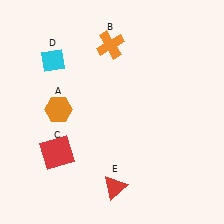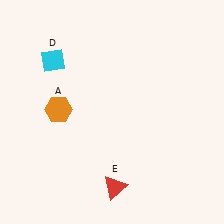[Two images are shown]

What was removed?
The orange cross (B), the red square (C) were removed in Image 2.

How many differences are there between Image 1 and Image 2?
There are 2 differences between the two images.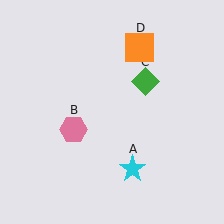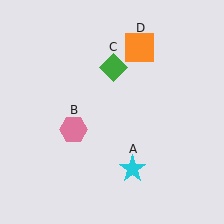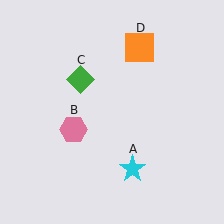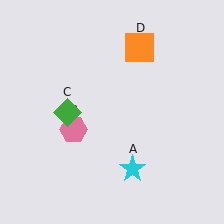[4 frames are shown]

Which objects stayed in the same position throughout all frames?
Cyan star (object A) and pink hexagon (object B) and orange square (object D) remained stationary.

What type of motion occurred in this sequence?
The green diamond (object C) rotated counterclockwise around the center of the scene.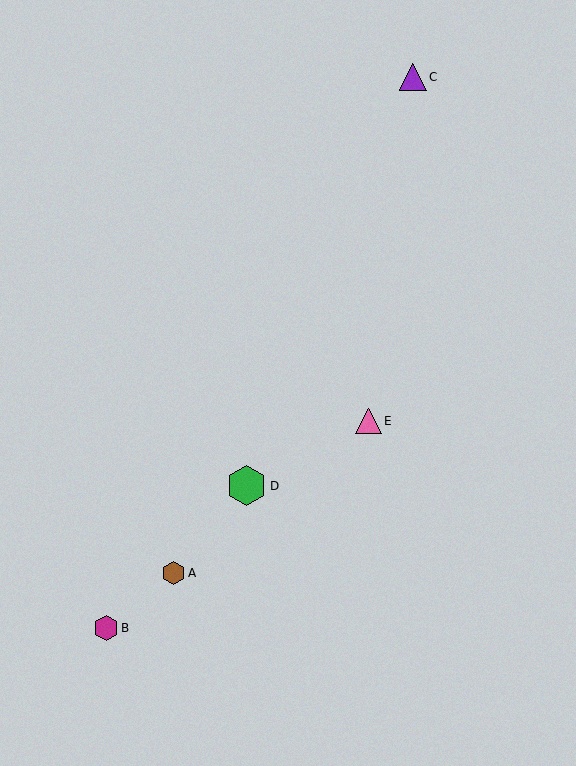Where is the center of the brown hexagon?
The center of the brown hexagon is at (173, 573).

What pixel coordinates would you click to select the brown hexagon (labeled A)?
Click at (173, 573) to select the brown hexagon A.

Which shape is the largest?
The green hexagon (labeled D) is the largest.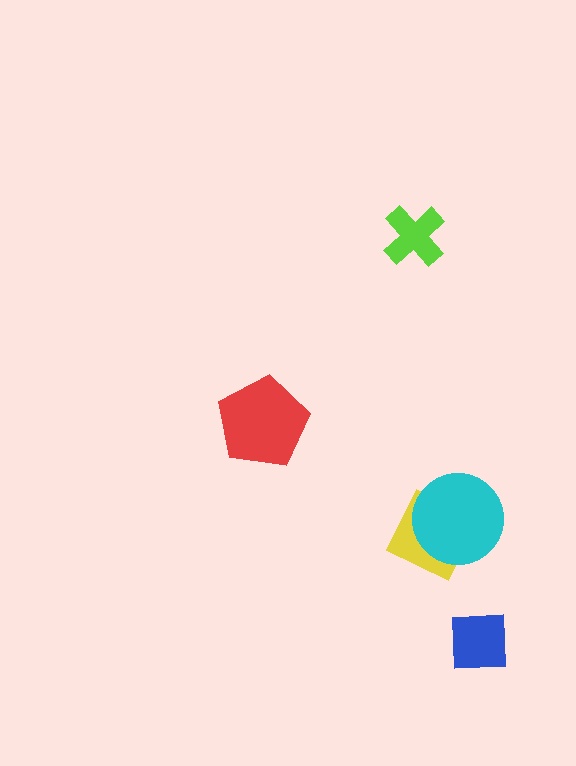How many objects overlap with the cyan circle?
1 object overlaps with the cyan circle.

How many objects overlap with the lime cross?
0 objects overlap with the lime cross.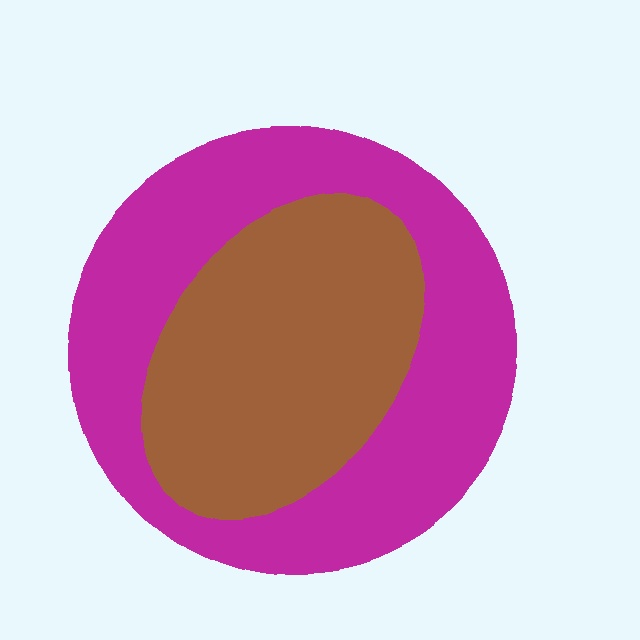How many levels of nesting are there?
2.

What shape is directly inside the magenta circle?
The brown ellipse.